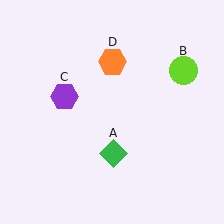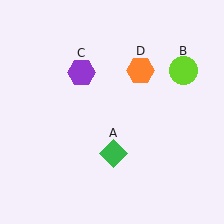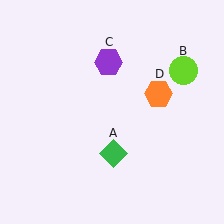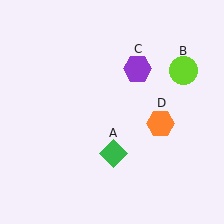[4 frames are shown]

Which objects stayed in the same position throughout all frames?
Green diamond (object A) and lime circle (object B) remained stationary.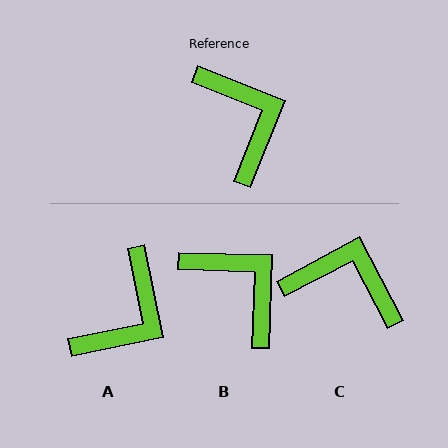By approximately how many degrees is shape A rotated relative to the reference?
Approximately 57 degrees clockwise.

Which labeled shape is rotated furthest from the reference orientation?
A, about 57 degrees away.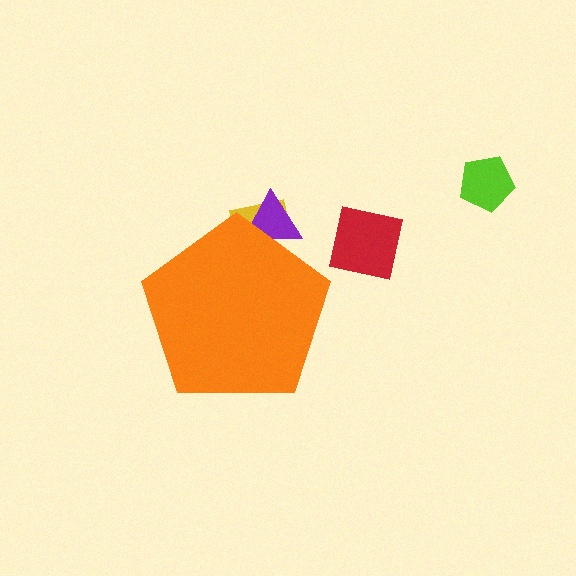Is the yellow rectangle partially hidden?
Yes, the yellow rectangle is partially hidden behind the orange pentagon.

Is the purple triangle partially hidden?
Yes, the purple triangle is partially hidden behind the orange pentagon.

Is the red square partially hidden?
No, the red square is fully visible.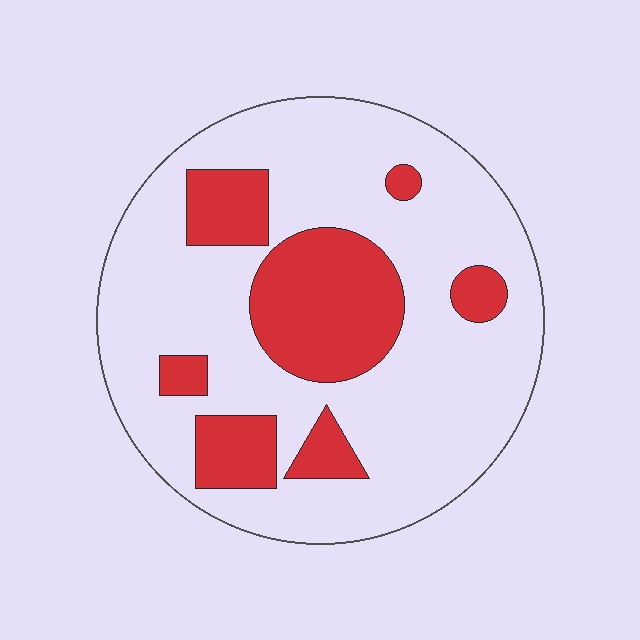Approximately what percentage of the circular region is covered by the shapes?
Approximately 25%.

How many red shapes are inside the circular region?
7.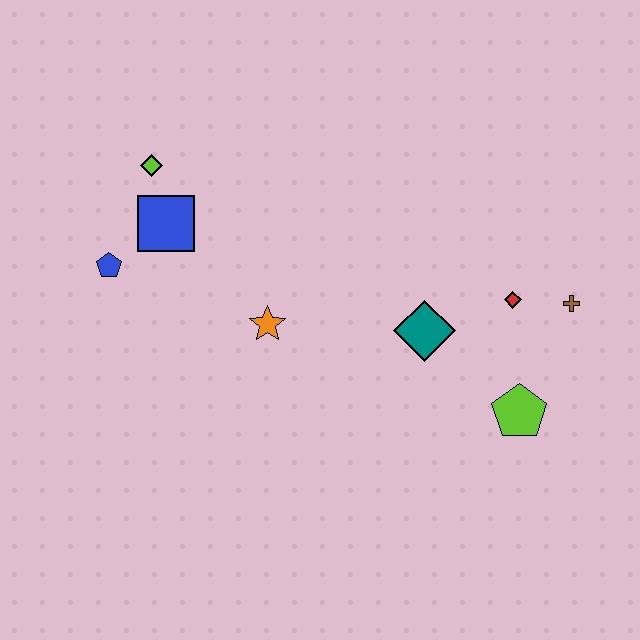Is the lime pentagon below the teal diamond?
Yes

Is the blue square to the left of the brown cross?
Yes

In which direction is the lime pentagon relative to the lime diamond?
The lime pentagon is to the right of the lime diamond.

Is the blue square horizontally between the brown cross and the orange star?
No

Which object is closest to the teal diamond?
The red diamond is closest to the teal diamond.